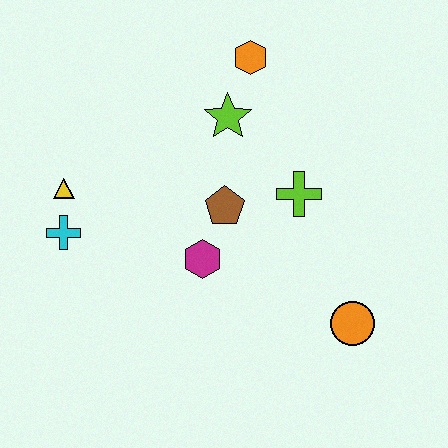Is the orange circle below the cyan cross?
Yes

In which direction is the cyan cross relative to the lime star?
The cyan cross is to the left of the lime star.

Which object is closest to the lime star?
The orange hexagon is closest to the lime star.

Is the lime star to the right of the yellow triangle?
Yes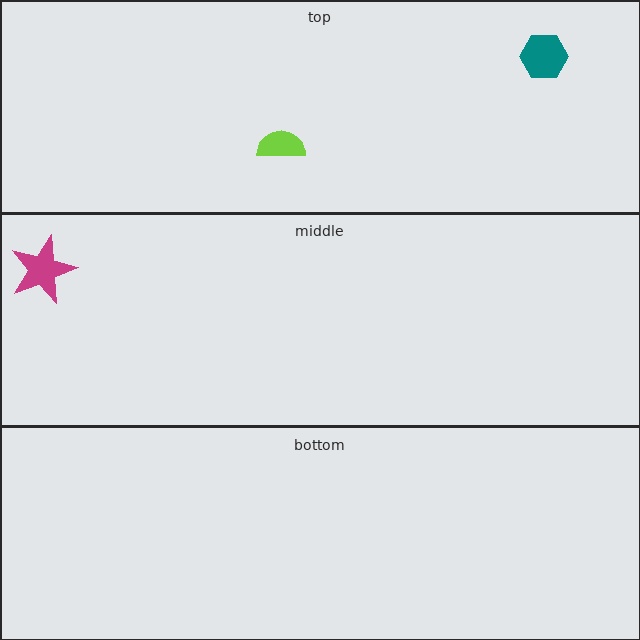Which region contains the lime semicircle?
The top region.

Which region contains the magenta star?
The middle region.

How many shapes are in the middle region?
1.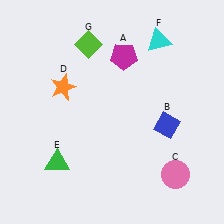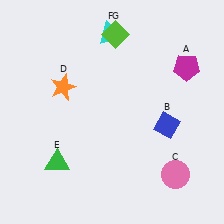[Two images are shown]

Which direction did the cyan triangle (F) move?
The cyan triangle (F) moved left.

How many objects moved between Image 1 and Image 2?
3 objects moved between the two images.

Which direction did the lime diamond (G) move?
The lime diamond (G) moved right.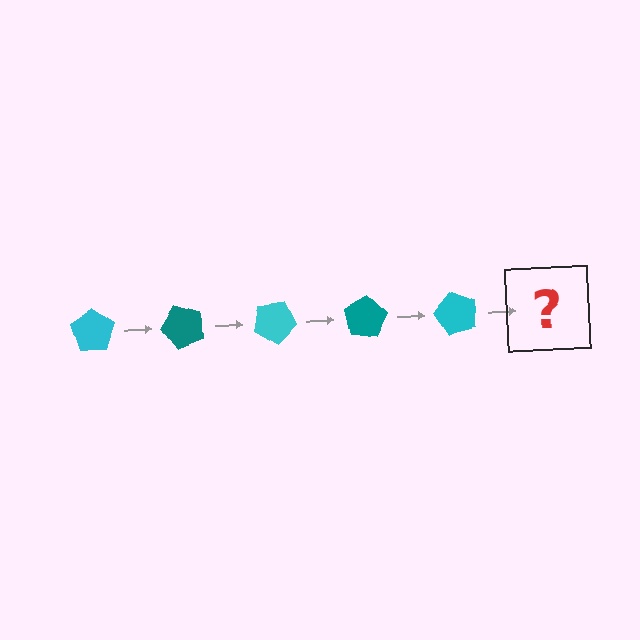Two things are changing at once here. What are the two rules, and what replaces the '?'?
The two rules are that it rotates 50 degrees each step and the color cycles through cyan and teal. The '?' should be a teal pentagon, rotated 250 degrees from the start.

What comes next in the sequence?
The next element should be a teal pentagon, rotated 250 degrees from the start.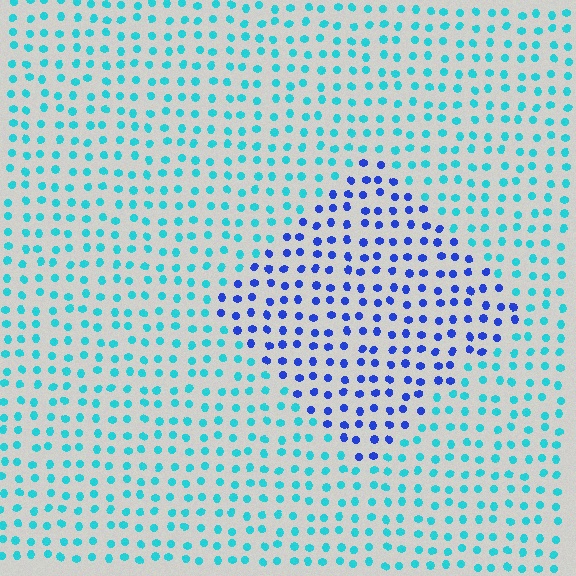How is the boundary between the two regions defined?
The boundary is defined purely by a slight shift in hue (about 49 degrees). Spacing, size, and orientation are identical on both sides.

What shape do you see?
I see a diamond.